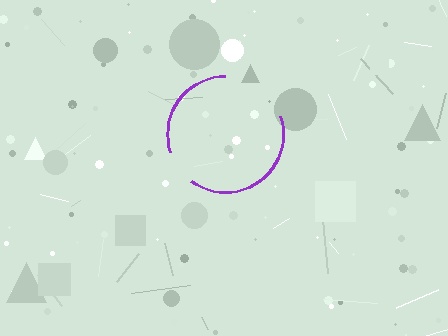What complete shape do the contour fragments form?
The contour fragments form a circle.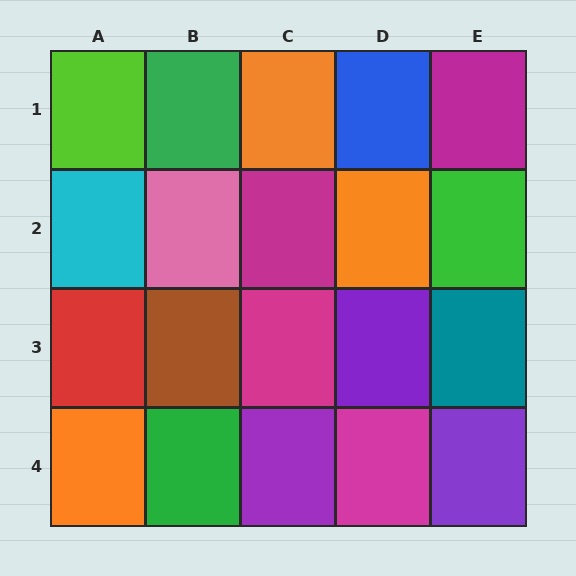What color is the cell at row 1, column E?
Magenta.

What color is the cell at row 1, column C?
Orange.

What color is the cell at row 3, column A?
Red.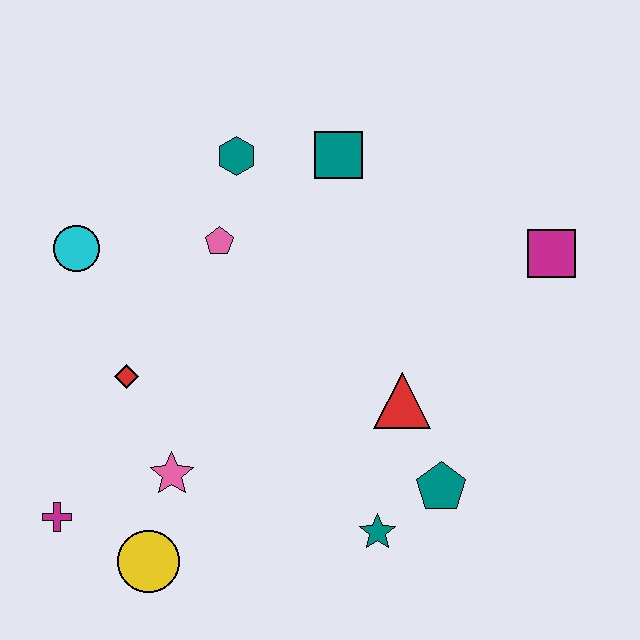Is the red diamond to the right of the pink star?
No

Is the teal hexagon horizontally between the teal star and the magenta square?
No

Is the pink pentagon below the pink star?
No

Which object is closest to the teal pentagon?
The teal star is closest to the teal pentagon.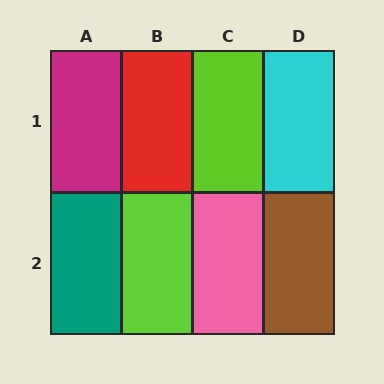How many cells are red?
1 cell is red.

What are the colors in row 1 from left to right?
Magenta, red, lime, cyan.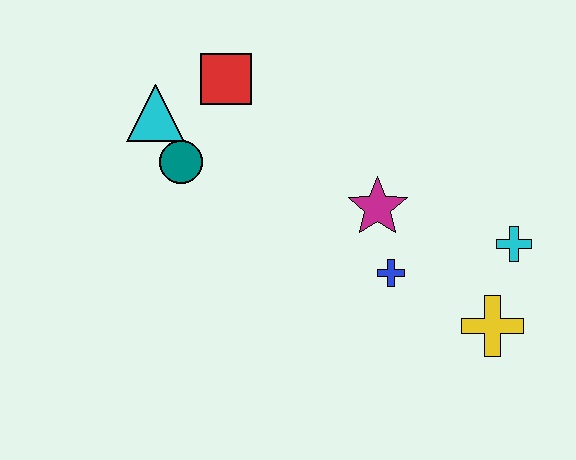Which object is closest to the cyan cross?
The yellow cross is closest to the cyan cross.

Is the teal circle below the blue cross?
No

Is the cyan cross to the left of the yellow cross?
No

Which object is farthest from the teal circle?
The yellow cross is farthest from the teal circle.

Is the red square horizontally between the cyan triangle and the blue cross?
Yes